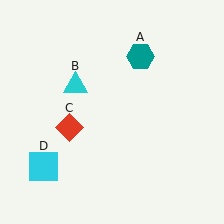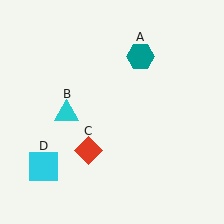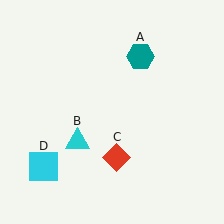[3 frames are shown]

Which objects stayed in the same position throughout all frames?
Teal hexagon (object A) and cyan square (object D) remained stationary.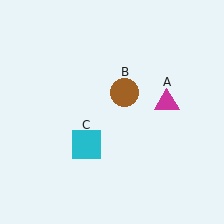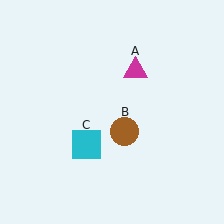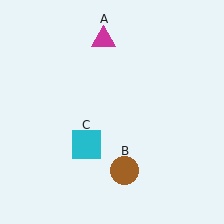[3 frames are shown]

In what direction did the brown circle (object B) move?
The brown circle (object B) moved down.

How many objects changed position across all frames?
2 objects changed position: magenta triangle (object A), brown circle (object B).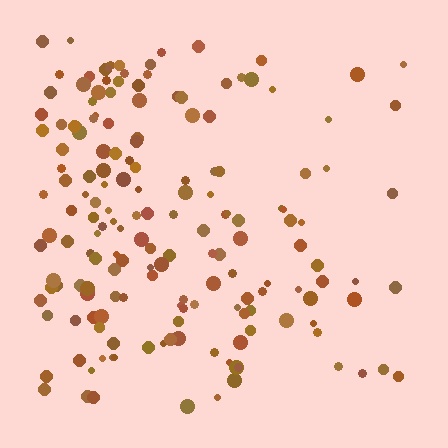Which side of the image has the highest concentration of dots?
The left.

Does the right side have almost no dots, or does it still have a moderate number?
Still a moderate number, just noticeably fewer than the left.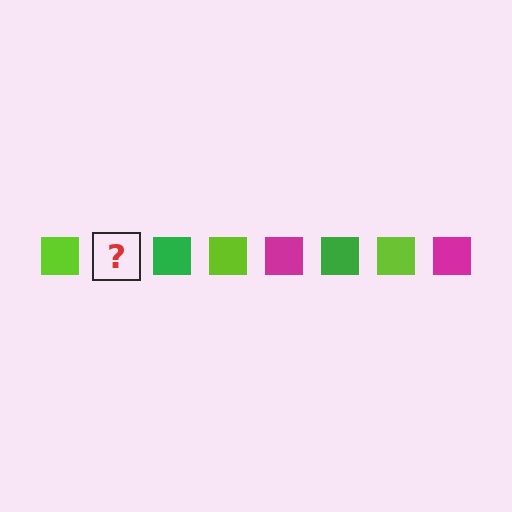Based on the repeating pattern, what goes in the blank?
The blank should be a magenta square.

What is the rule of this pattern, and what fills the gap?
The rule is that the pattern cycles through lime, magenta, green squares. The gap should be filled with a magenta square.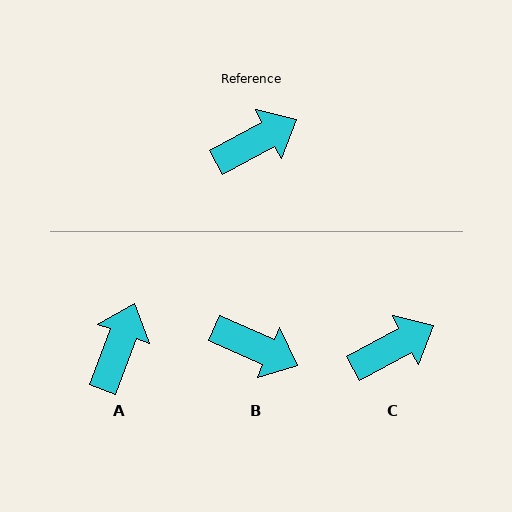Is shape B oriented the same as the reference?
No, it is off by about 52 degrees.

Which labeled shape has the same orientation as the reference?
C.